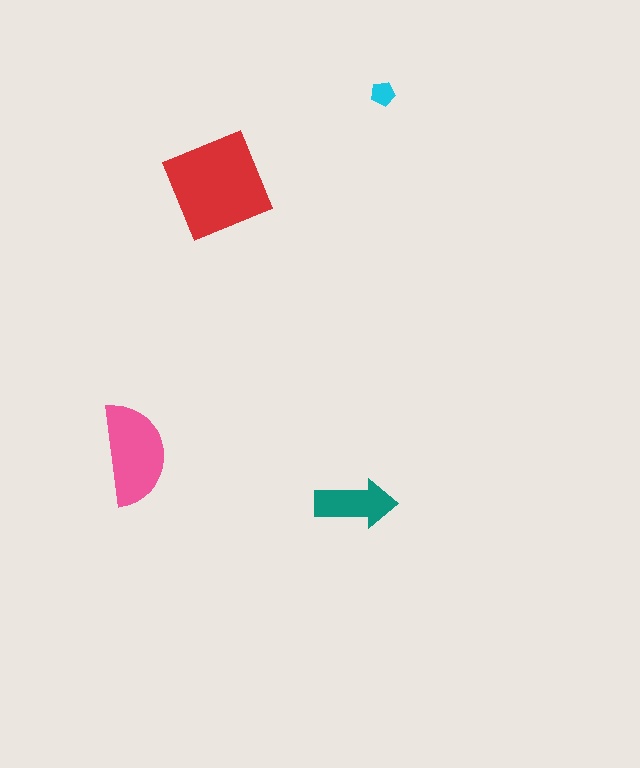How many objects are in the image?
There are 4 objects in the image.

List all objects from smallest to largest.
The cyan pentagon, the teal arrow, the pink semicircle, the red diamond.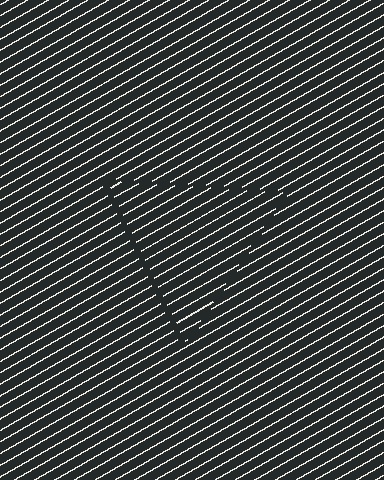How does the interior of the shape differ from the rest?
The interior of the shape contains the same grating, shifted by half a period — the contour is defined by the phase discontinuity where line-ends from the inner and outer gratings abut.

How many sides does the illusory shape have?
3 sides — the line-ends trace a triangle.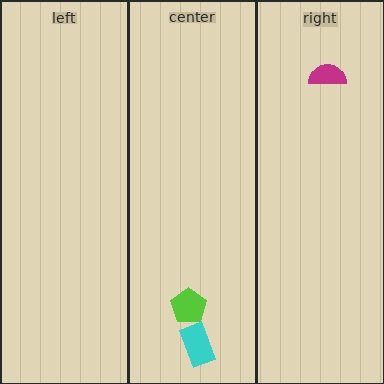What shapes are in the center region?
The lime pentagon, the cyan rectangle.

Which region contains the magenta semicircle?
The right region.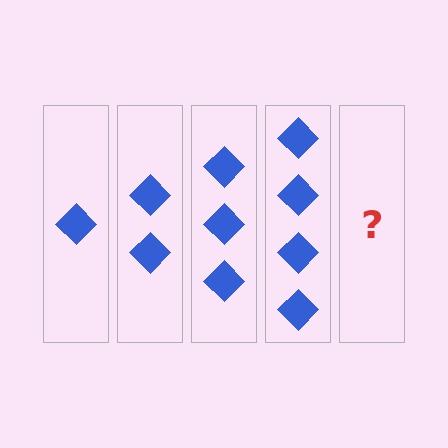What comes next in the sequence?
The next element should be 5 diamonds.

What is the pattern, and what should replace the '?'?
The pattern is that each step adds one more diamond. The '?' should be 5 diamonds.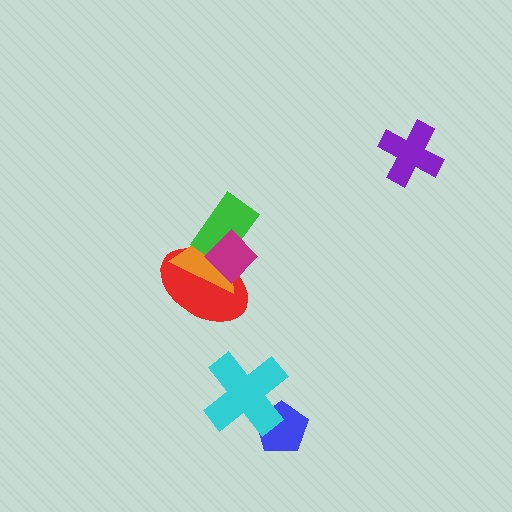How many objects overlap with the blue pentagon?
1 object overlaps with the blue pentagon.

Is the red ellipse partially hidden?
Yes, it is partially covered by another shape.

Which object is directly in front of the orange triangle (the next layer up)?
The green rectangle is directly in front of the orange triangle.